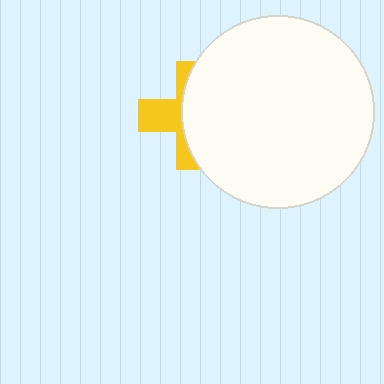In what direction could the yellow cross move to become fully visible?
The yellow cross could move left. That would shift it out from behind the white circle entirely.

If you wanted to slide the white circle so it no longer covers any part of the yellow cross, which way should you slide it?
Slide it right — that is the most direct way to separate the two shapes.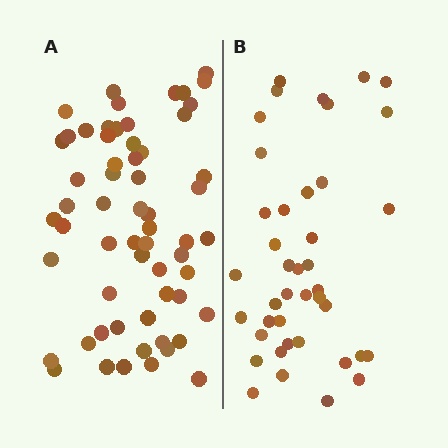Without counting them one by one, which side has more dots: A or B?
Region A (the left region) has more dots.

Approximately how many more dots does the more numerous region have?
Region A has approximately 20 more dots than region B.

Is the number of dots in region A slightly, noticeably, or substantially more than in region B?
Region A has substantially more. The ratio is roughly 1.5 to 1.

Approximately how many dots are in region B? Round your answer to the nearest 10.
About 40 dots. (The exact count is 41, which rounds to 40.)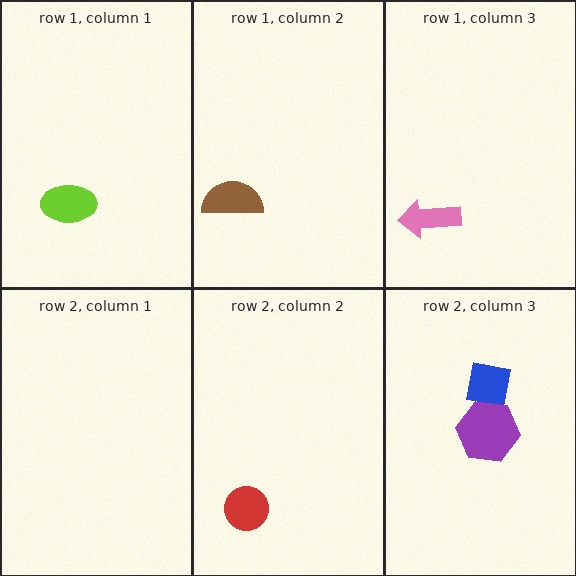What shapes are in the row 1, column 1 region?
The lime ellipse.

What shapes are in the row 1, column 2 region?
The brown semicircle.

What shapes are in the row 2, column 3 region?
The blue square, the purple hexagon.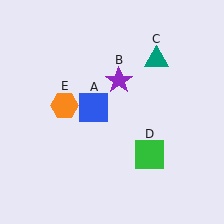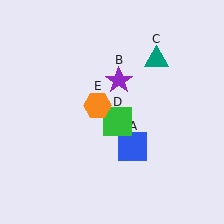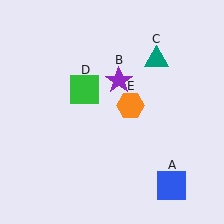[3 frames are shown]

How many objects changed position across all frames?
3 objects changed position: blue square (object A), green square (object D), orange hexagon (object E).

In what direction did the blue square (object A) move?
The blue square (object A) moved down and to the right.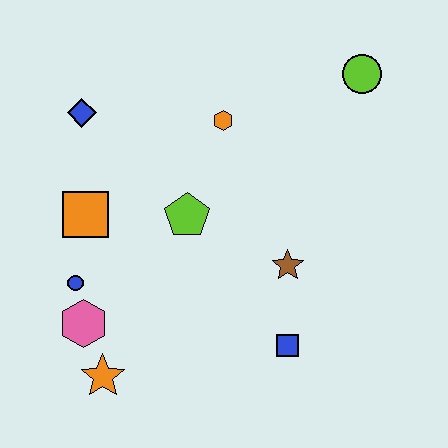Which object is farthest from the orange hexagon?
The orange star is farthest from the orange hexagon.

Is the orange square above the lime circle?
No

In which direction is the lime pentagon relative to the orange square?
The lime pentagon is to the right of the orange square.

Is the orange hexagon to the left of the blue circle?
No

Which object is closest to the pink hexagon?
The blue circle is closest to the pink hexagon.